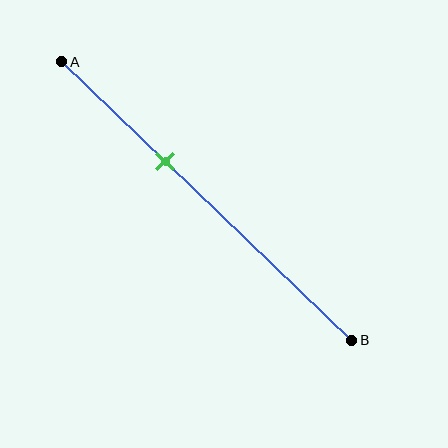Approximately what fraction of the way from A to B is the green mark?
The green mark is approximately 35% of the way from A to B.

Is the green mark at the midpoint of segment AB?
No, the mark is at about 35% from A, not at the 50% midpoint.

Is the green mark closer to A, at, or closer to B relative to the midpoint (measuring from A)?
The green mark is closer to point A than the midpoint of segment AB.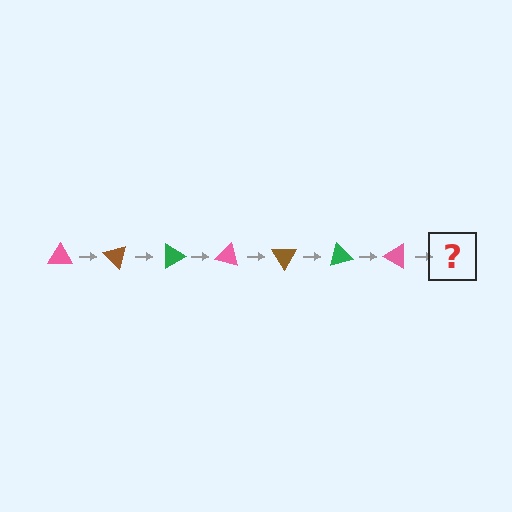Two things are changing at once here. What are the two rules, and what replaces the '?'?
The two rules are that it rotates 45 degrees each step and the color cycles through pink, brown, and green. The '?' should be a brown triangle, rotated 315 degrees from the start.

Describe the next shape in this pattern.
It should be a brown triangle, rotated 315 degrees from the start.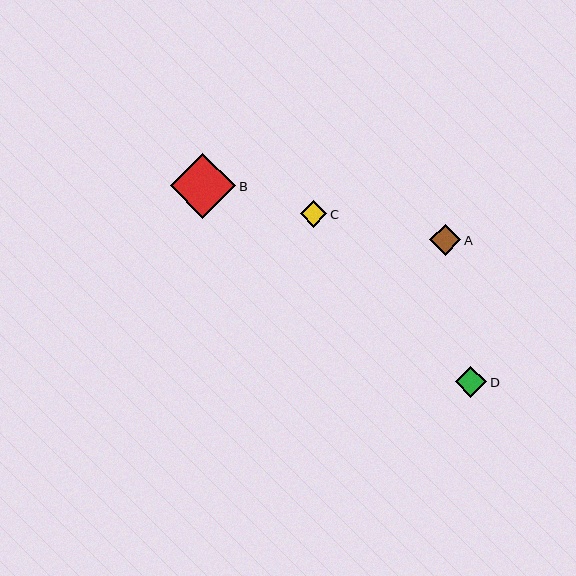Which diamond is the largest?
Diamond B is the largest with a size of approximately 66 pixels.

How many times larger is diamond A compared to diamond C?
Diamond A is approximately 1.2 times the size of diamond C.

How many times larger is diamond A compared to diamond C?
Diamond A is approximately 1.2 times the size of diamond C.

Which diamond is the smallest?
Diamond C is the smallest with a size of approximately 27 pixels.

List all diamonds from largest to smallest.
From largest to smallest: B, D, A, C.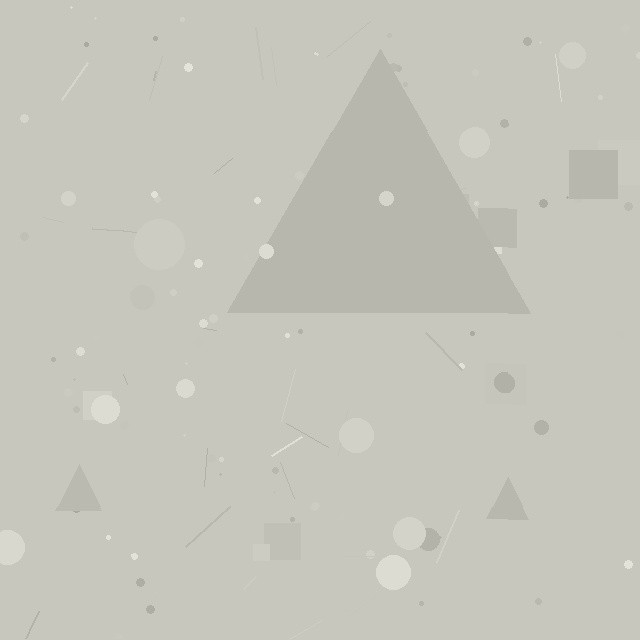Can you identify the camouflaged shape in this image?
The camouflaged shape is a triangle.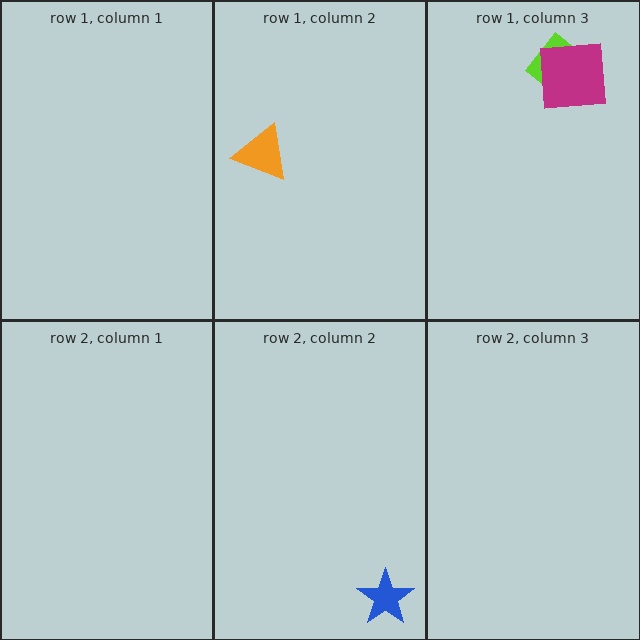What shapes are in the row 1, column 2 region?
The orange triangle.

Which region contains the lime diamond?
The row 1, column 3 region.